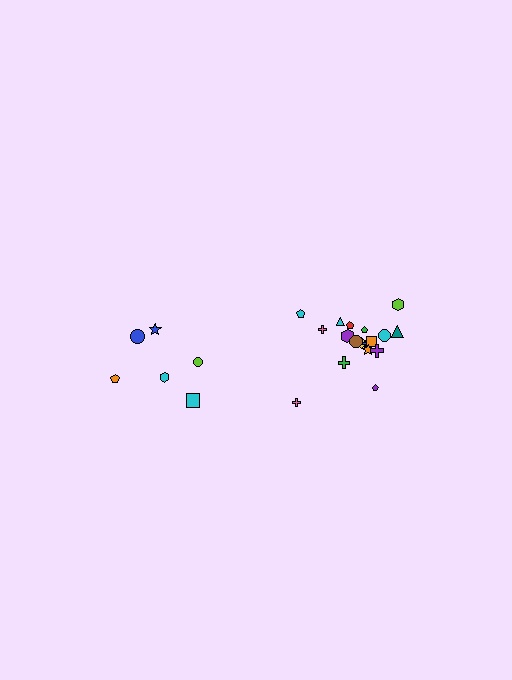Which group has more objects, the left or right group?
The right group.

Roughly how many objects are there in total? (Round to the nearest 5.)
Roughly 25 objects in total.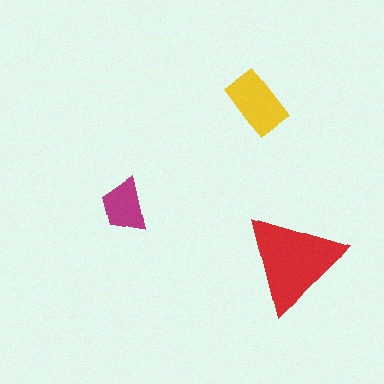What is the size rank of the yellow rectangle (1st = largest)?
2nd.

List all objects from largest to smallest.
The red triangle, the yellow rectangle, the magenta trapezoid.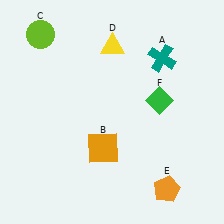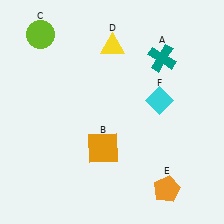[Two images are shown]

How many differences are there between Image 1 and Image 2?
There is 1 difference between the two images.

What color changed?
The diamond (F) changed from green in Image 1 to cyan in Image 2.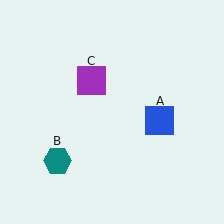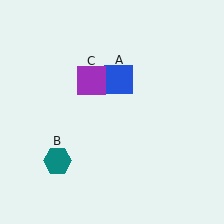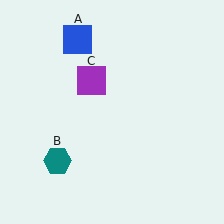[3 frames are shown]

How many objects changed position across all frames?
1 object changed position: blue square (object A).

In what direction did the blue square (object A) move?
The blue square (object A) moved up and to the left.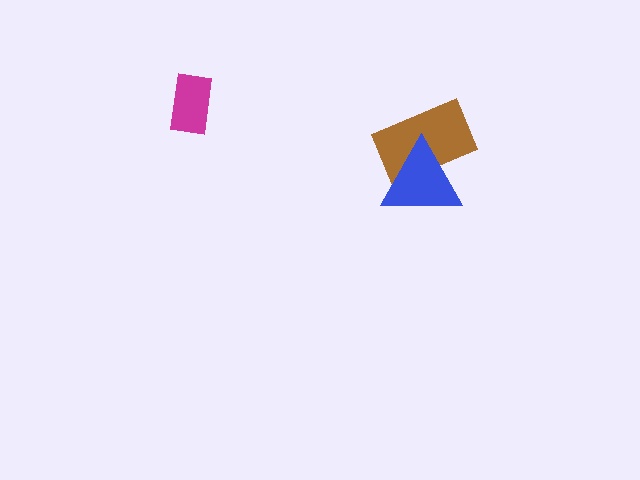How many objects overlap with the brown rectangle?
1 object overlaps with the brown rectangle.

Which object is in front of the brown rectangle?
The blue triangle is in front of the brown rectangle.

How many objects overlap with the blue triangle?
1 object overlaps with the blue triangle.